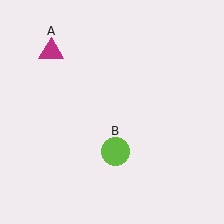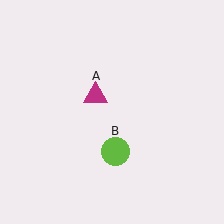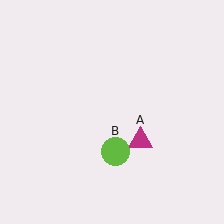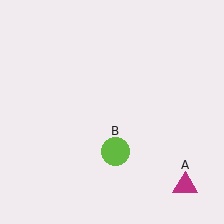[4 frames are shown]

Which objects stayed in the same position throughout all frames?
Lime circle (object B) remained stationary.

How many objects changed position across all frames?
1 object changed position: magenta triangle (object A).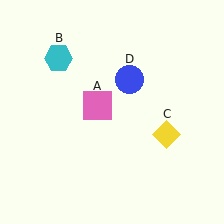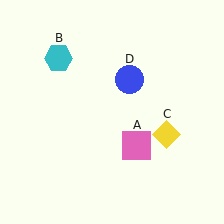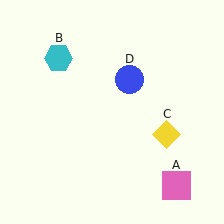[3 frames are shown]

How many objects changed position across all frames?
1 object changed position: pink square (object A).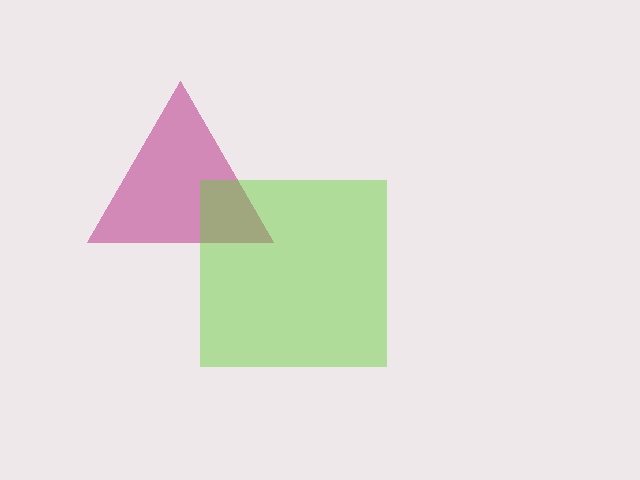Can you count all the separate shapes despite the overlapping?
Yes, there are 2 separate shapes.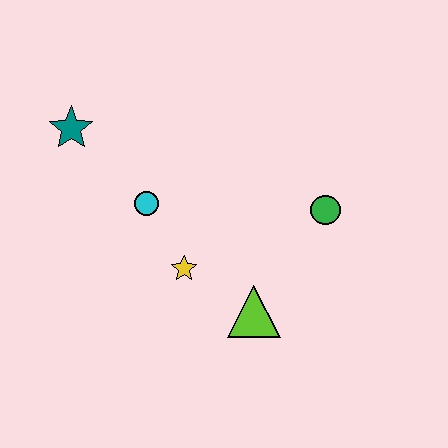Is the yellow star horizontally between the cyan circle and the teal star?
No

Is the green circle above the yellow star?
Yes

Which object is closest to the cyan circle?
The yellow star is closest to the cyan circle.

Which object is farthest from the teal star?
The green circle is farthest from the teal star.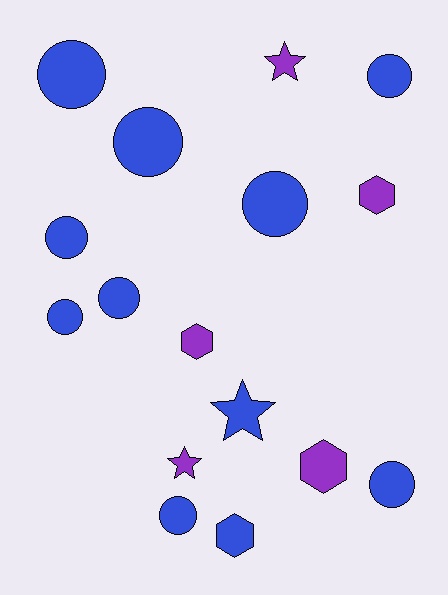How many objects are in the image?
There are 16 objects.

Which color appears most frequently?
Blue, with 11 objects.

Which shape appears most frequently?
Circle, with 9 objects.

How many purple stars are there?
There are 2 purple stars.